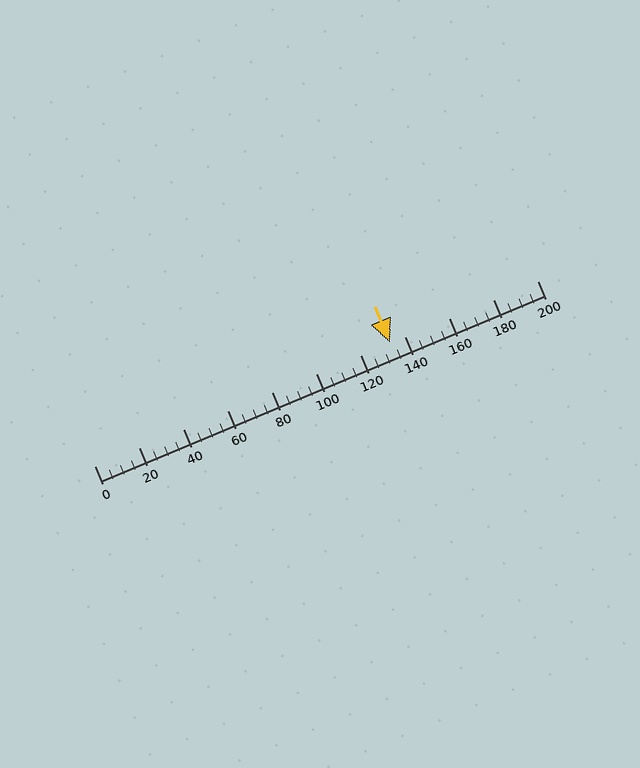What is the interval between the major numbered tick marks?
The major tick marks are spaced 20 units apart.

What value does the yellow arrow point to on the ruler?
The yellow arrow points to approximately 134.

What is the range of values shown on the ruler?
The ruler shows values from 0 to 200.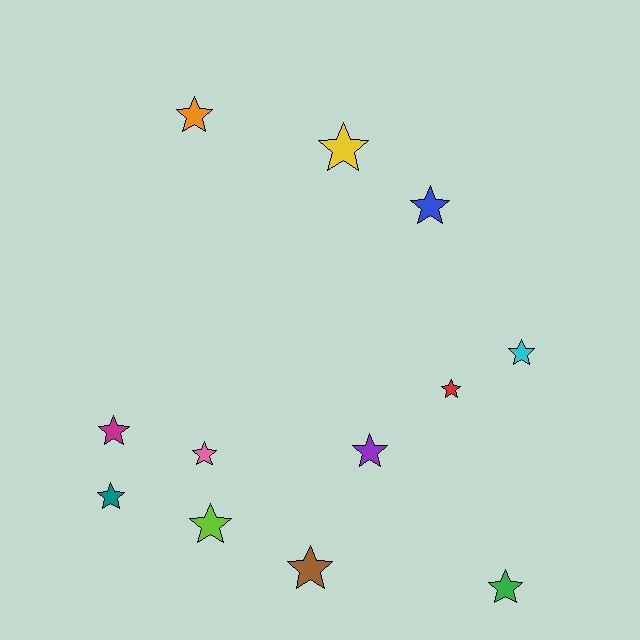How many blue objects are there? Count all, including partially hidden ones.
There is 1 blue object.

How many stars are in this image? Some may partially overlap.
There are 12 stars.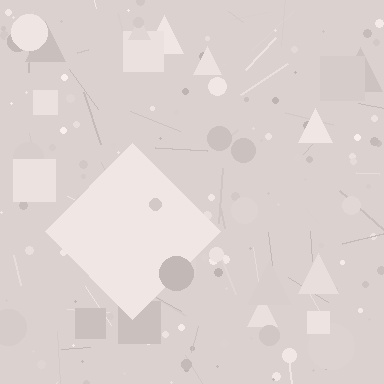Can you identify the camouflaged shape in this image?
The camouflaged shape is a diamond.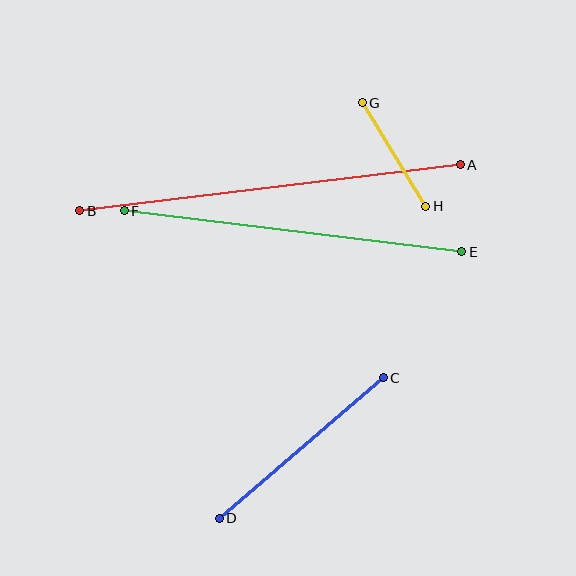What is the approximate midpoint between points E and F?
The midpoint is at approximately (293, 231) pixels.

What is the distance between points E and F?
The distance is approximately 340 pixels.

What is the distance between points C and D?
The distance is approximately 216 pixels.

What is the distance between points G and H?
The distance is approximately 121 pixels.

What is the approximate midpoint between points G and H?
The midpoint is at approximately (394, 154) pixels.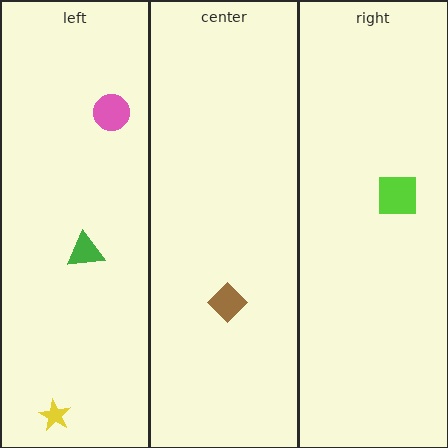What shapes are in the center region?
The brown diamond.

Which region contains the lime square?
The right region.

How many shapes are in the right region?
1.